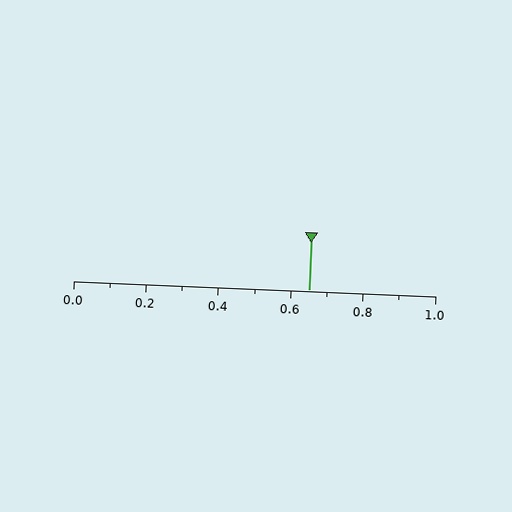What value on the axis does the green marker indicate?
The marker indicates approximately 0.65.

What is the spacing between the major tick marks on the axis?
The major ticks are spaced 0.2 apart.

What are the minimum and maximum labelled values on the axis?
The axis runs from 0.0 to 1.0.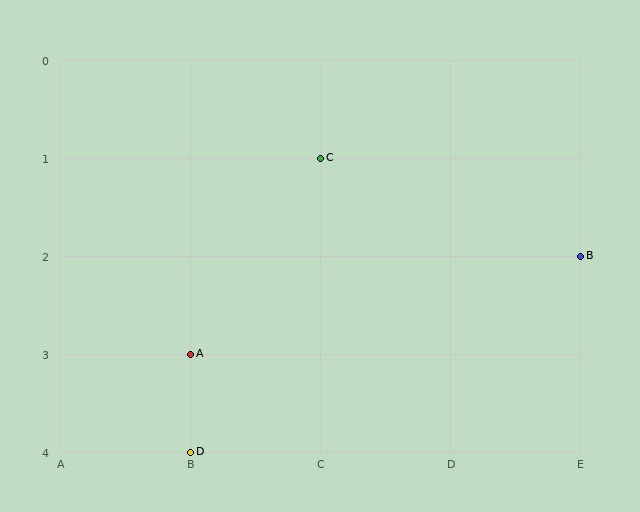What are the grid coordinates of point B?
Point B is at grid coordinates (E, 2).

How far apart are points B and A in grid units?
Points B and A are 3 columns and 1 row apart (about 3.2 grid units diagonally).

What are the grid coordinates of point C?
Point C is at grid coordinates (C, 1).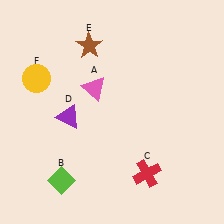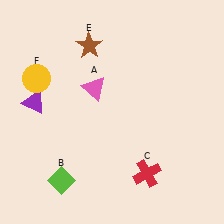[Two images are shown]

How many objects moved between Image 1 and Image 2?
1 object moved between the two images.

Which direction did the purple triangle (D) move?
The purple triangle (D) moved left.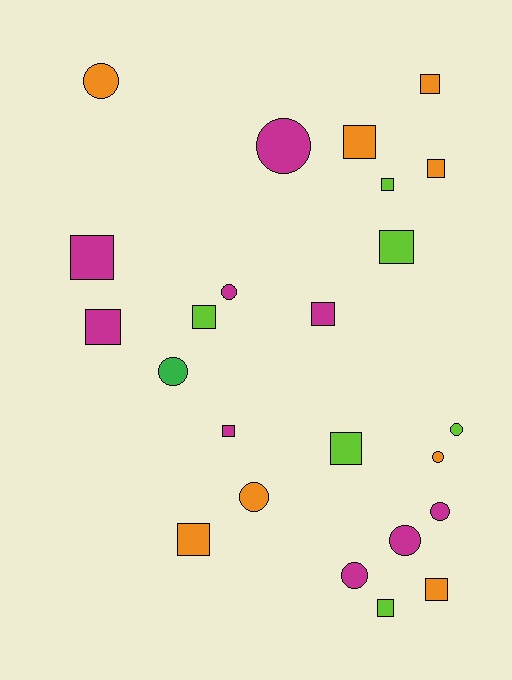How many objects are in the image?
There are 24 objects.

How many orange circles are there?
There are 3 orange circles.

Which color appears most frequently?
Magenta, with 9 objects.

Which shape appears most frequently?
Square, with 14 objects.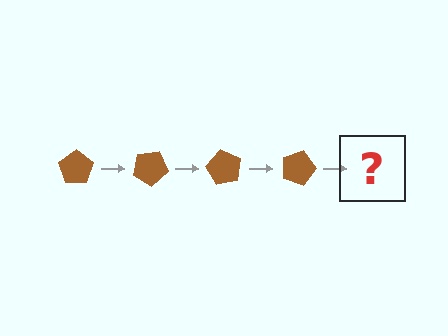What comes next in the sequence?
The next element should be a brown pentagon rotated 120 degrees.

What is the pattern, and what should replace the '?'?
The pattern is that the pentagon rotates 30 degrees each step. The '?' should be a brown pentagon rotated 120 degrees.